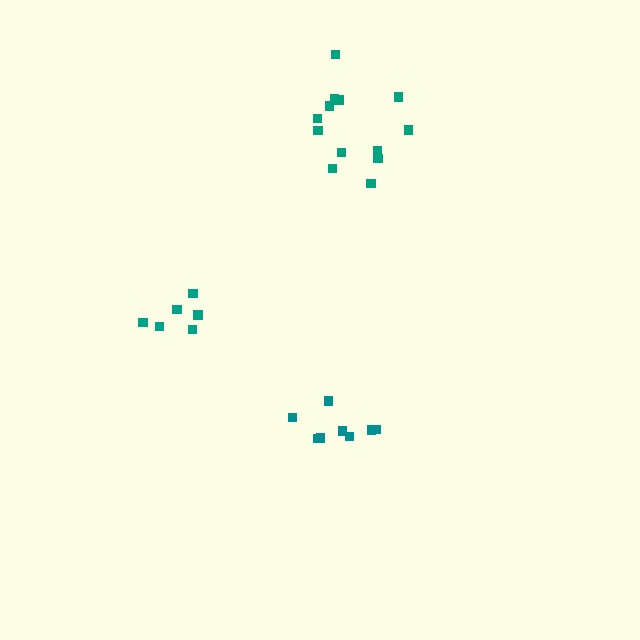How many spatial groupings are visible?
There are 3 spatial groupings.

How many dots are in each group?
Group 1: 7 dots, Group 2: 8 dots, Group 3: 13 dots (28 total).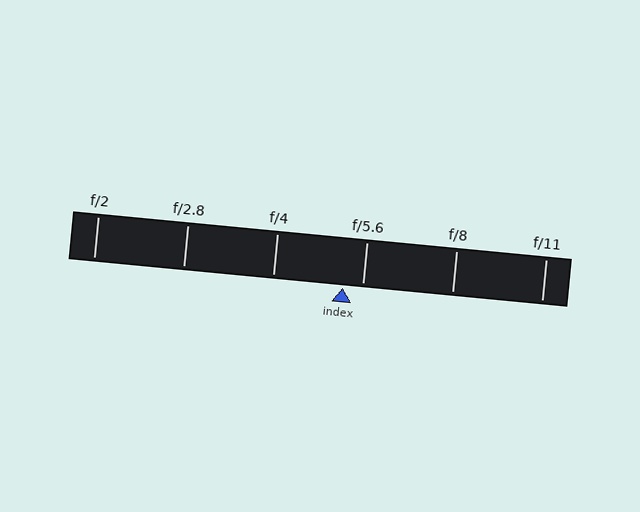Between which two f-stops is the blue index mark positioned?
The index mark is between f/4 and f/5.6.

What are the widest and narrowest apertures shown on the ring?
The widest aperture shown is f/2 and the narrowest is f/11.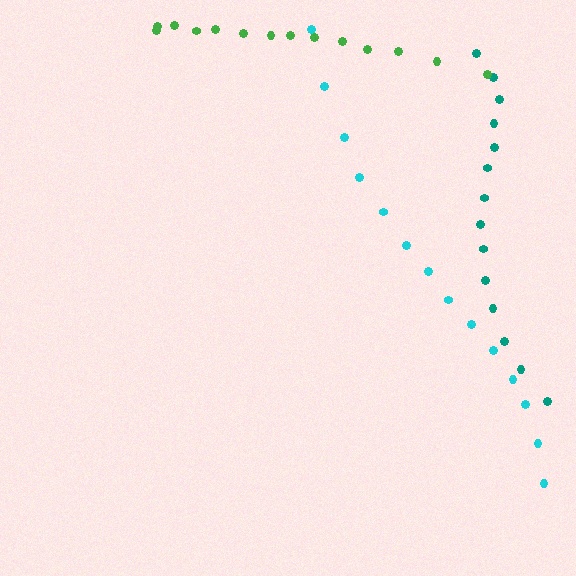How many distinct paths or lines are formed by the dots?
There are 3 distinct paths.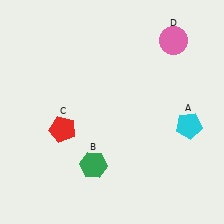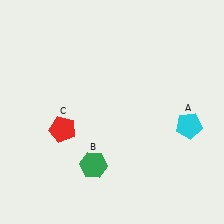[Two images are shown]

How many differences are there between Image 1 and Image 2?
There is 1 difference between the two images.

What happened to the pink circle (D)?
The pink circle (D) was removed in Image 2. It was in the top-right area of Image 1.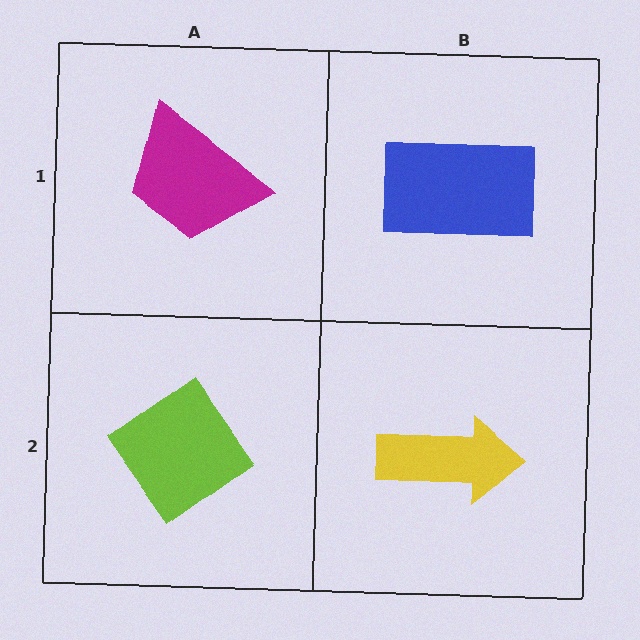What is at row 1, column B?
A blue rectangle.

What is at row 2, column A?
A lime diamond.